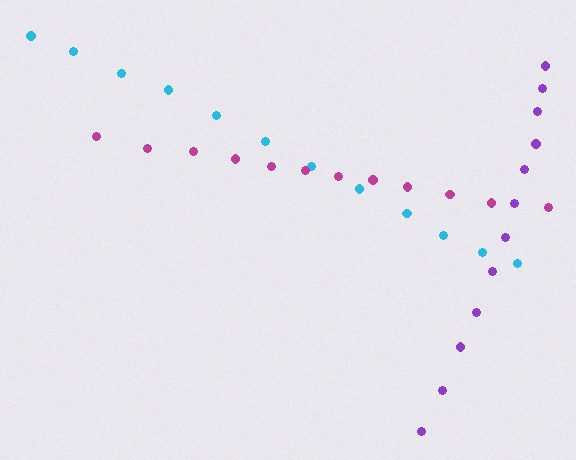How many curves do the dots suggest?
There are 3 distinct paths.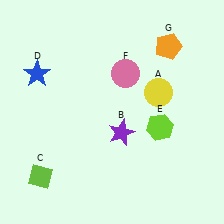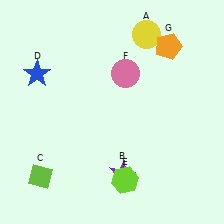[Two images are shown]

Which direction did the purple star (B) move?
The purple star (B) moved down.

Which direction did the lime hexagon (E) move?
The lime hexagon (E) moved down.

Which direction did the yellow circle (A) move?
The yellow circle (A) moved up.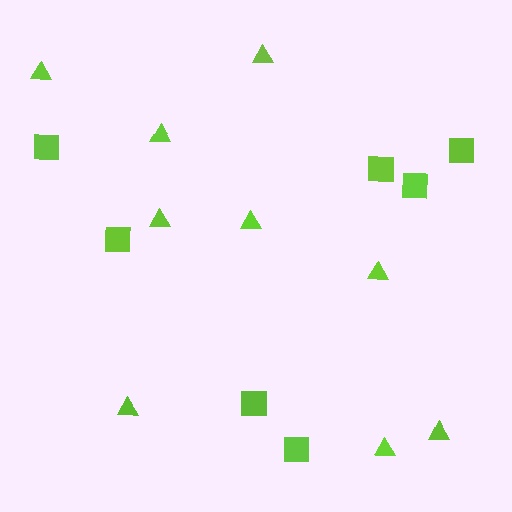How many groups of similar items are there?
There are 2 groups: one group of triangles (9) and one group of squares (7).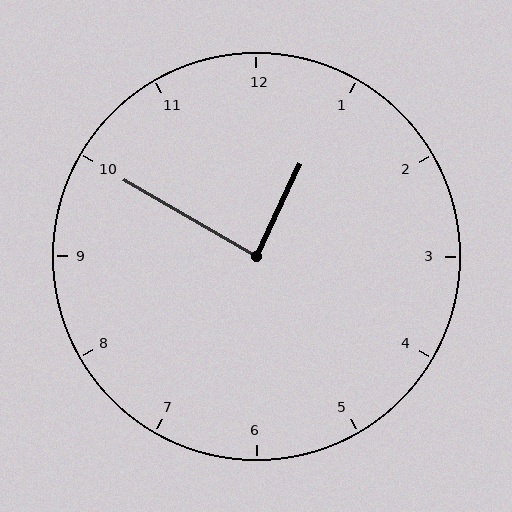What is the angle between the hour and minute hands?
Approximately 85 degrees.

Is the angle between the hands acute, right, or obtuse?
It is right.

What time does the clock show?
12:50.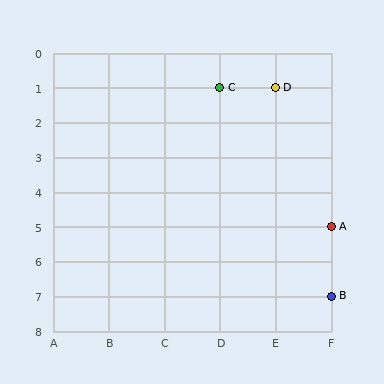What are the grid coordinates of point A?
Point A is at grid coordinates (F, 5).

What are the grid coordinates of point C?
Point C is at grid coordinates (D, 1).